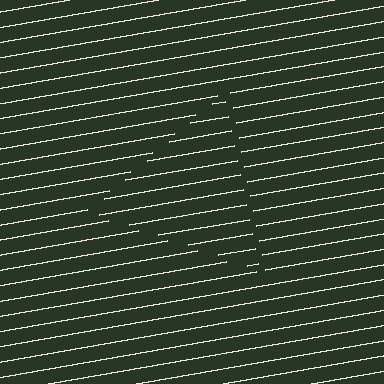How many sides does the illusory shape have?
3 sides — the line-ends trace a triangle.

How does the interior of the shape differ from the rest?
The interior of the shape contains the same grating, shifted by half a period — the contour is defined by the phase discontinuity where line-ends from the inner and outer gratings abut.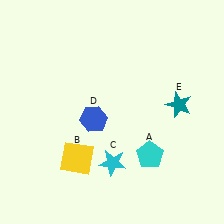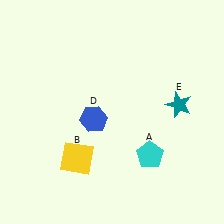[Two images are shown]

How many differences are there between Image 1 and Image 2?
There is 1 difference between the two images.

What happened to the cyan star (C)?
The cyan star (C) was removed in Image 2. It was in the bottom-right area of Image 1.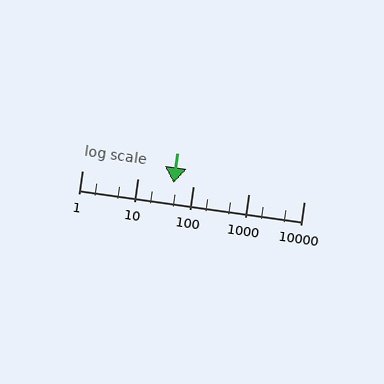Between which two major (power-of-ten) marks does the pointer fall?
The pointer is between 10 and 100.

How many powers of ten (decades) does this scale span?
The scale spans 4 decades, from 1 to 10000.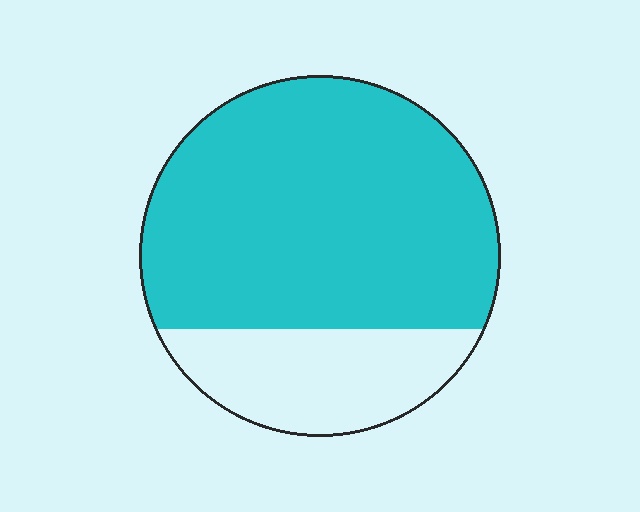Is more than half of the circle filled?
Yes.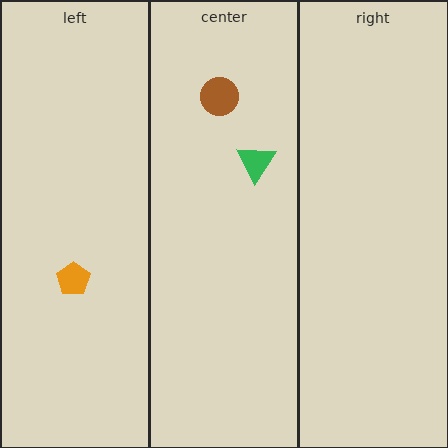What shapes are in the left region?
The orange pentagon.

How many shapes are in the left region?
1.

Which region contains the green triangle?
The center region.